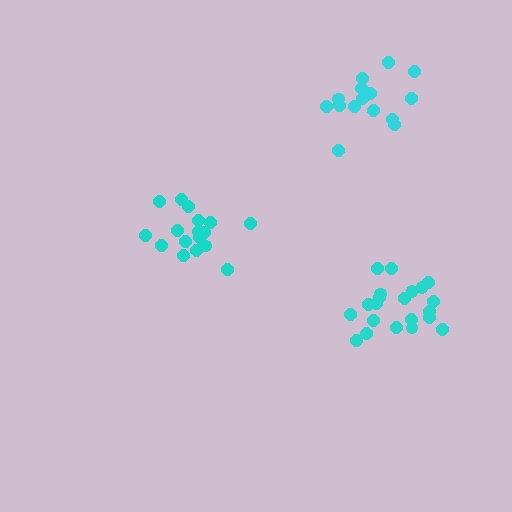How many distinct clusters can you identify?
There are 3 distinct clusters.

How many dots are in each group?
Group 1: 17 dots, Group 2: 21 dots, Group 3: 15 dots (53 total).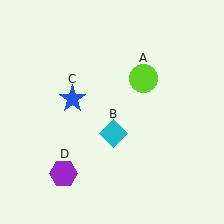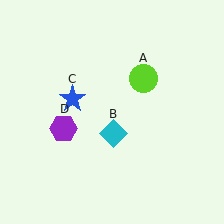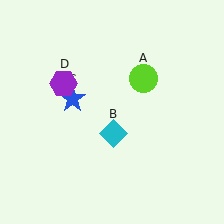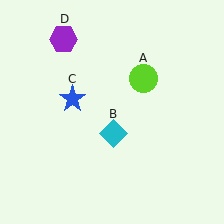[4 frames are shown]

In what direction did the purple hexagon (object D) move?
The purple hexagon (object D) moved up.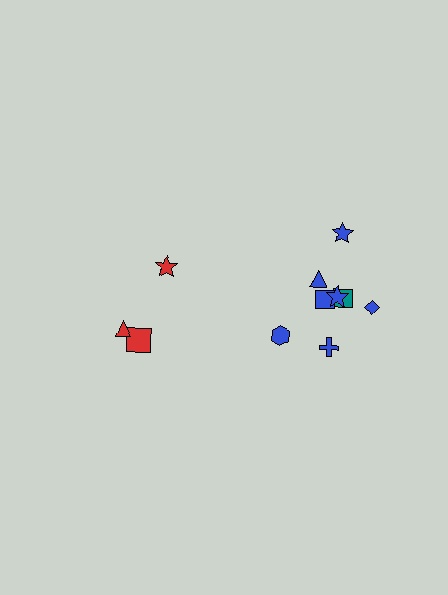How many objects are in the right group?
There are 8 objects.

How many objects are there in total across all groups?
There are 11 objects.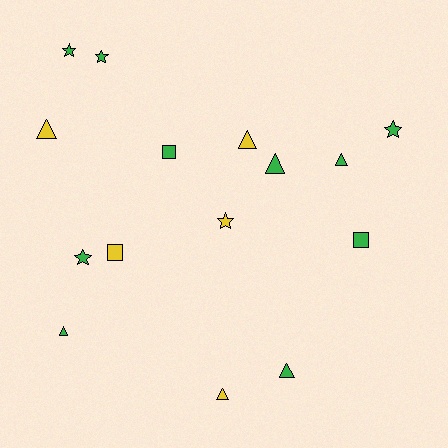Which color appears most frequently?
Green, with 10 objects.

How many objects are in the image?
There are 15 objects.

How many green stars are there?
There are 4 green stars.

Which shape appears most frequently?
Triangle, with 7 objects.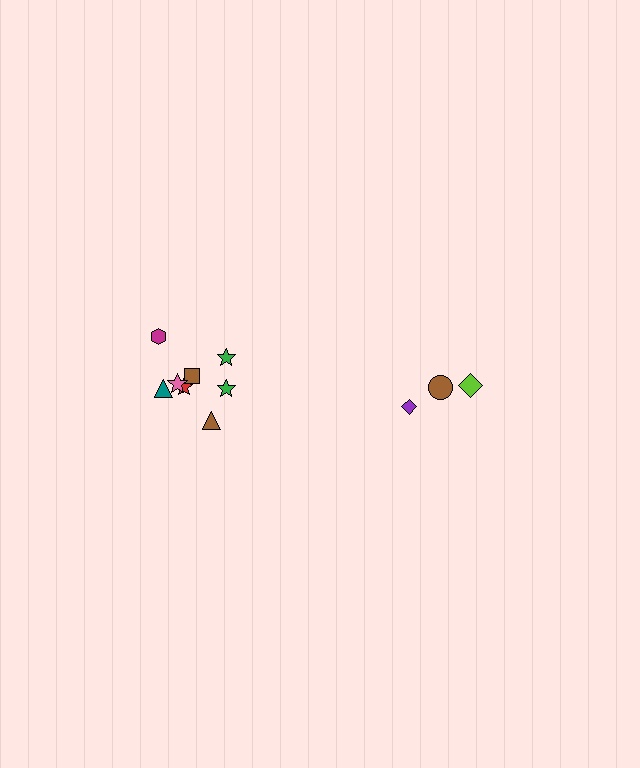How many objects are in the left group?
There are 8 objects.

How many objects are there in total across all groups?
There are 11 objects.